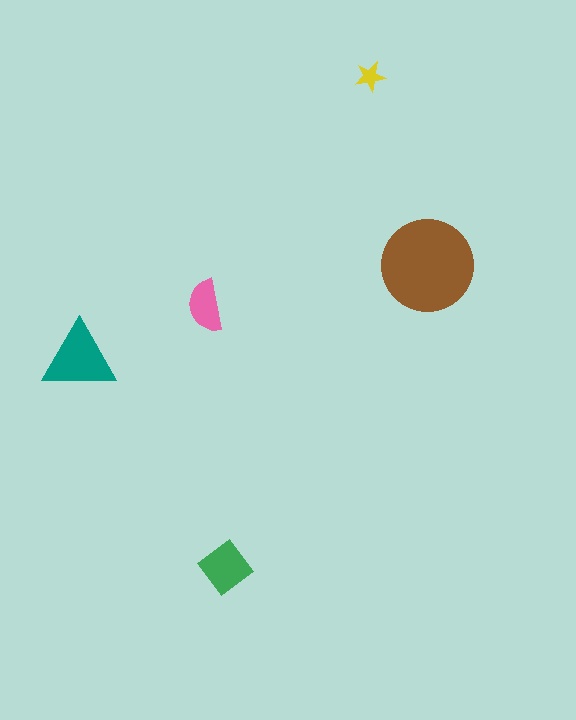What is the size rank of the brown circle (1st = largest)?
1st.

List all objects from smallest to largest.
The yellow star, the pink semicircle, the green diamond, the teal triangle, the brown circle.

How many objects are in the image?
There are 5 objects in the image.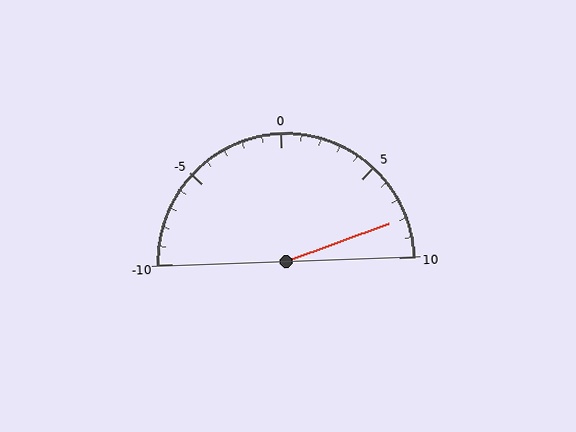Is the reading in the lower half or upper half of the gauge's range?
The reading is in the upper half of the range (-10 to 10).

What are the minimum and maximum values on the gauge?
The gauge ranges from -10 to 10.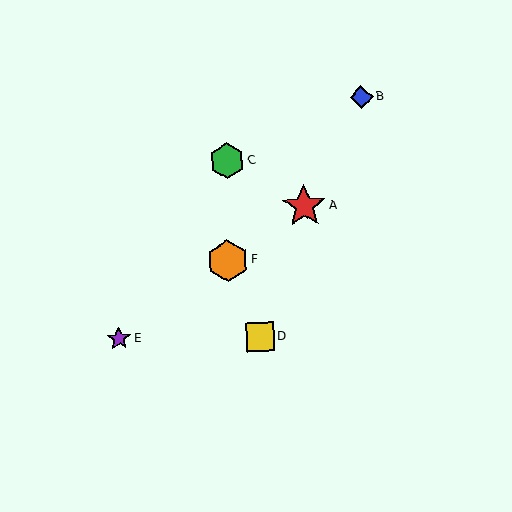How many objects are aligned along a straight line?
3 objects (A, E, F) are aligned along a straight line.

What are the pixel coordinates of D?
Object D is at (260, 337).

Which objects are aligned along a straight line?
Objects A, E, F are aligned along a straight line.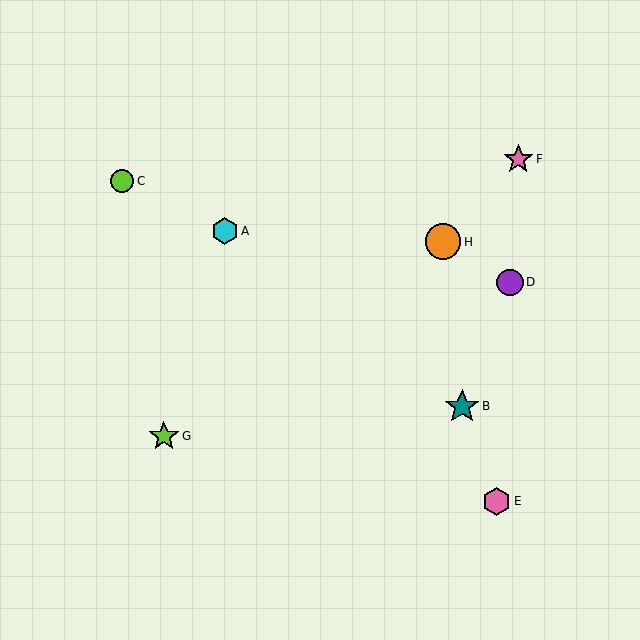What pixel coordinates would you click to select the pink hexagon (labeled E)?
Click at (497, 501) to select the pink hexagon E.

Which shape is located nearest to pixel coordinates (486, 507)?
The pink hexagon (labeled E) at (497, 501) is nearest to that location.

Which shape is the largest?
The orange circle (labeled H) is the largest.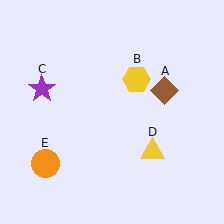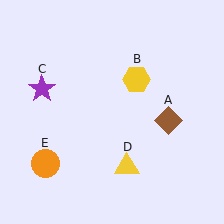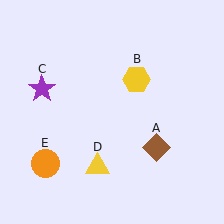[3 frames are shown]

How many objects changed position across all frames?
2 objects changed position: brown diamond (object A), yellow triangle (object D).